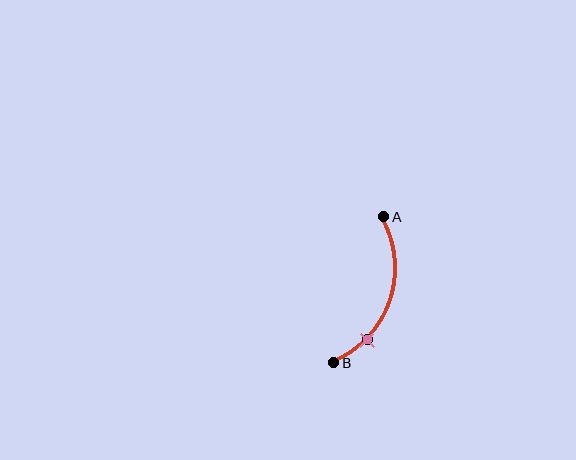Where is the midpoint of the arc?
The arc midpoint is the point on the curve farthest from the straight line joining A and B. It sits to the right of that line.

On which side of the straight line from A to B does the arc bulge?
The arc bulges to the right of the straight line connecting A and B.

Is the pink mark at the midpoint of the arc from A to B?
No. The pink mark lies on the arc but is closer to endpoint B. The arc midpoint would be at the point on the curve equidistant along the arc from both A and B.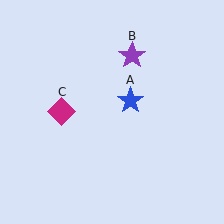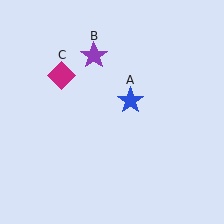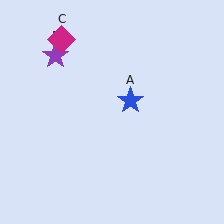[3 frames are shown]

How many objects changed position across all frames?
2 objects changed position: purple star (object B), magenta diamond (object C).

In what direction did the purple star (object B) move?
The purple star (object B) moved left.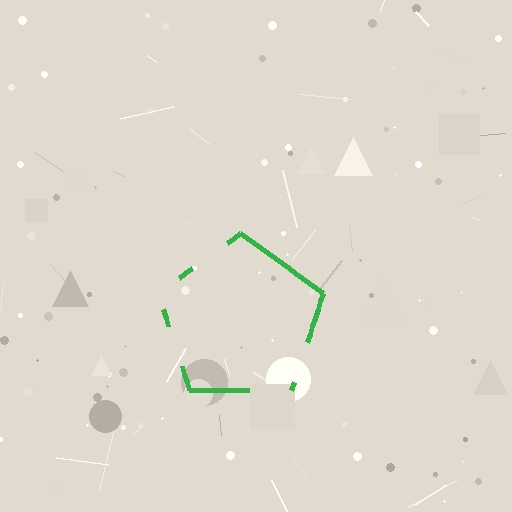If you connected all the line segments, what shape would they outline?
They would outline a pentagon.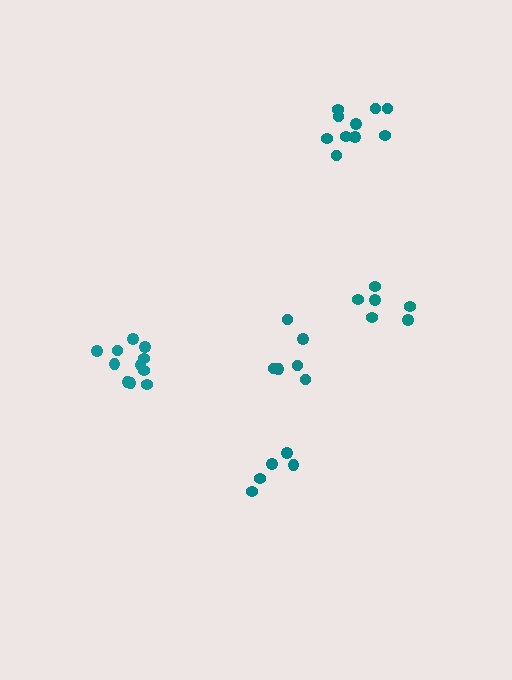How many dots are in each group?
Group 1: 10 dots, Group 2: 6 dots, Group 3: 11 dots, Group 4: 5 dots, Group 5: 6 dots (38 total).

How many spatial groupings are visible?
There are 5 spatial groupings.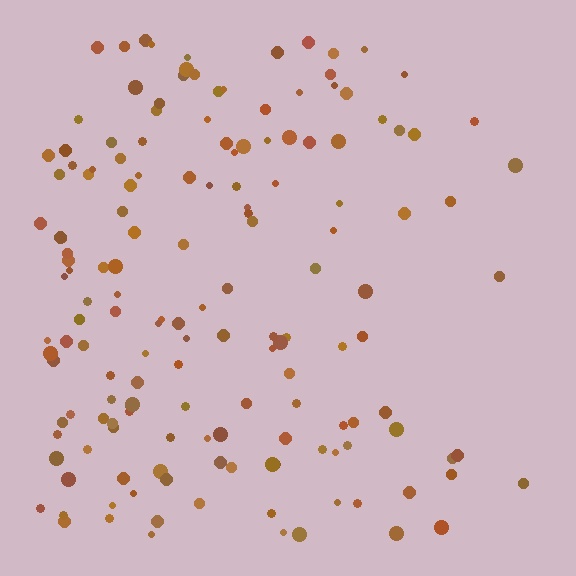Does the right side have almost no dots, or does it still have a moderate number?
Still a moderate number, just noticeably fewer than the left.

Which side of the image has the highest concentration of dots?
The left.